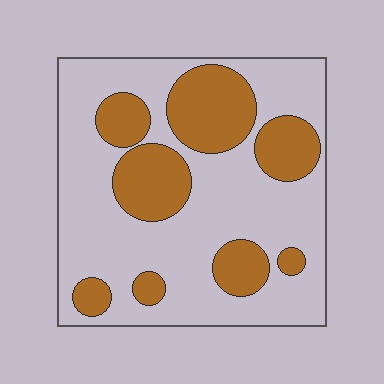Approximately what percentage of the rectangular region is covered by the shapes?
Approximately 30%.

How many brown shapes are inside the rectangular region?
8.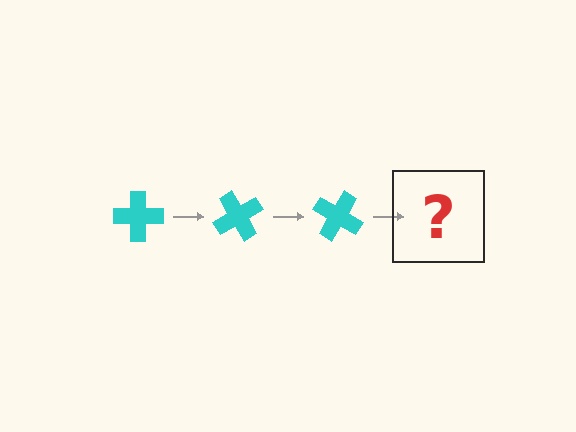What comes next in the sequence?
The next element should be a cyan cross rotated 180 degrees.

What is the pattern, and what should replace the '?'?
The pattern is that the cross rotates 60 degrees each step. The '?' should be a cyan cross rotated 180 degrees.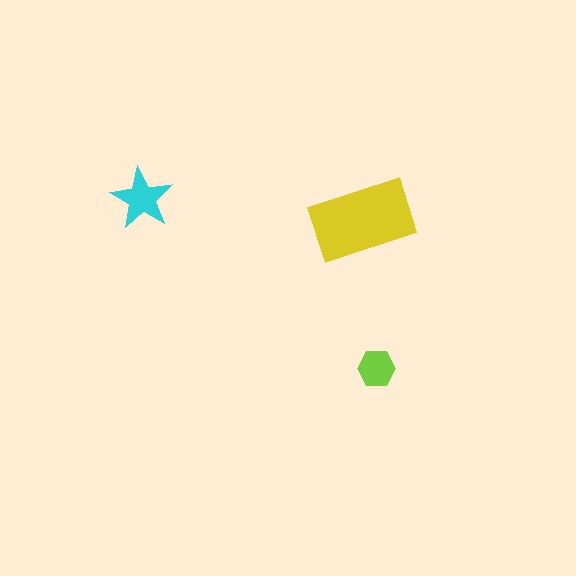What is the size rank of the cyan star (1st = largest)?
2nd.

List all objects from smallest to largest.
The lime hexagon, the cyan star, the yellow rectangle.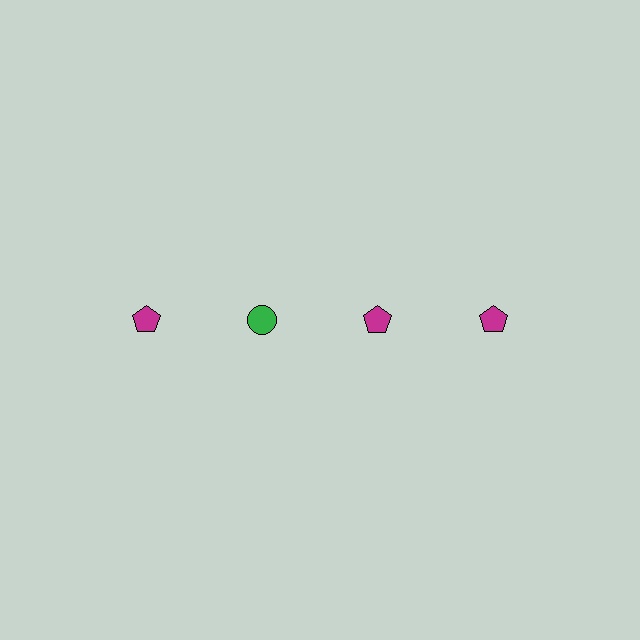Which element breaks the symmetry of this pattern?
The green circle in the top row, second from left column breaks the symmetry. All other shapes are magenta pentagons.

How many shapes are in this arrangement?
There are 4 shapes arranged in a grid pattern.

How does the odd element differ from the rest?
It differs in both color (green instead of magenta) and shape (circle instead of pentagon).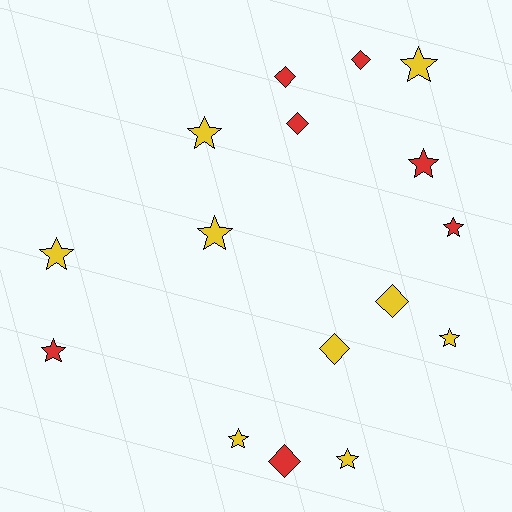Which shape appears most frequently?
Star, with 10 objects.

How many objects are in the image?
There are 16 objects.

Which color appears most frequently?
Yellow, with 9 objects.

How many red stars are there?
There are 3 red stars.